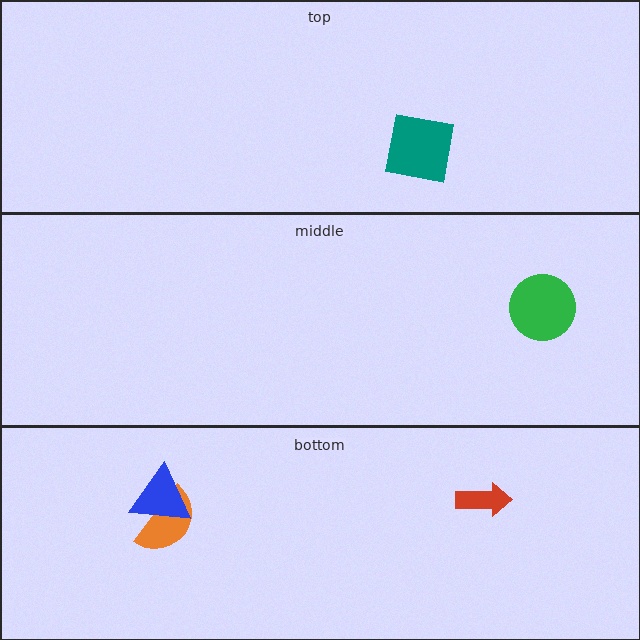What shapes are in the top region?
The teal square.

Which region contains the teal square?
The top region.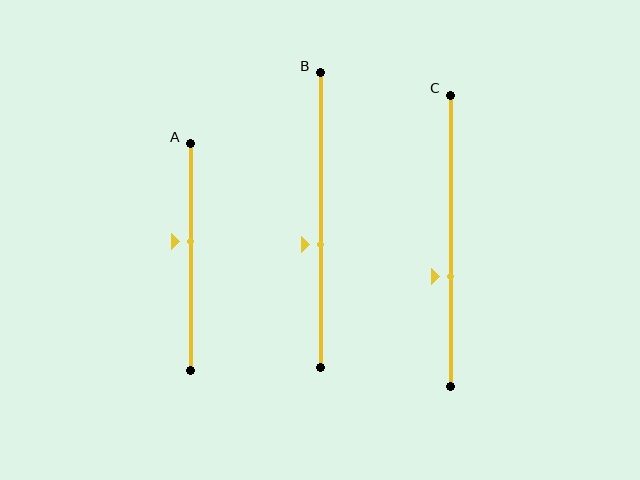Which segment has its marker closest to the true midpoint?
Segment A has its marker closest to the true midpoint.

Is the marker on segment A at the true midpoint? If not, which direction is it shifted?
No, the marker on segment A is shifted upward by about 7% of the segment length.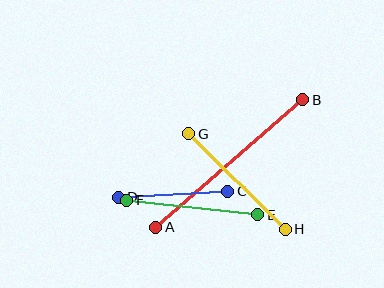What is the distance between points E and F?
The distance is approximately 131 pixels.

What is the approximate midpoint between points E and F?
The midpoint is at approximately (192, 208) pixels.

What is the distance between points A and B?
The distance is approximately 194 pixels.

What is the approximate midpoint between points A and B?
The midpoint is at approximately (229, 164) pixels.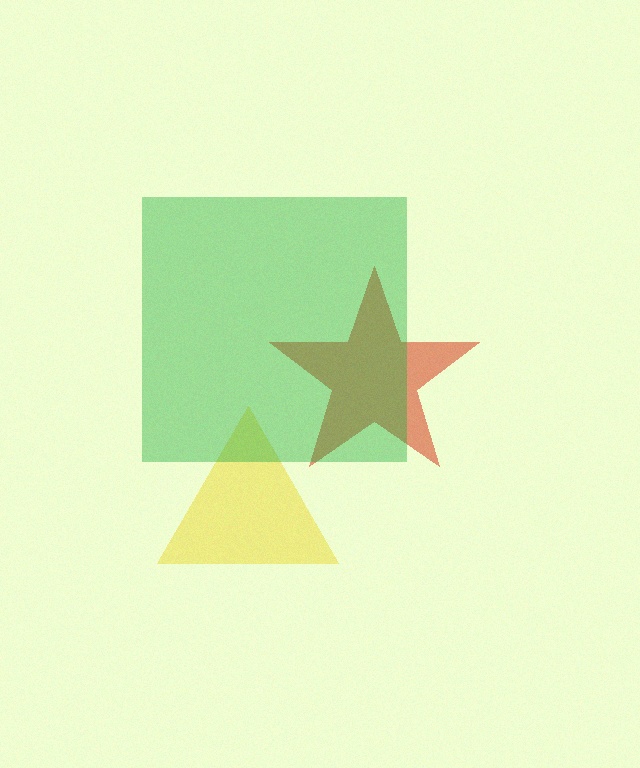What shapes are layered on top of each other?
The layered shapes are: a yellow triangle, a red star, a green square.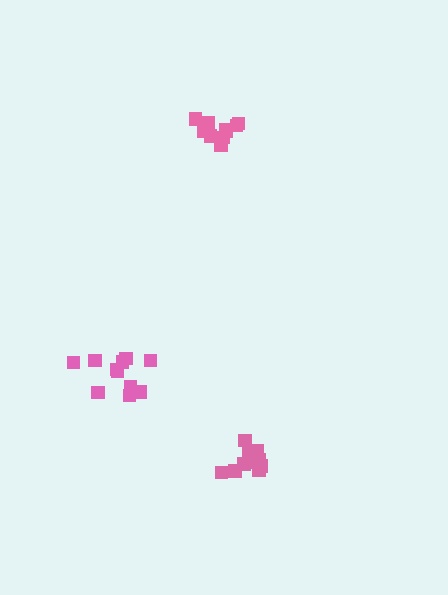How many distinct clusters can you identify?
There are 3 distinct clusters.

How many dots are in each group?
Group 1: 11 dots, Group 2: 11 dots, Group 3: 11 dots (33 total).